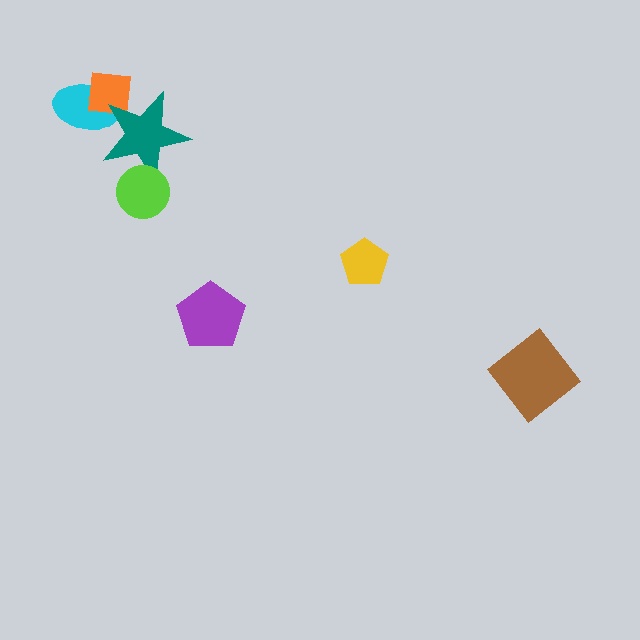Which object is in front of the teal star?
The lime circle is in front of the teal star.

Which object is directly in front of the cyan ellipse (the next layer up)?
The orange square is directly in front of the cyan ellipse.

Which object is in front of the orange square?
The teal star is in front of the orange square.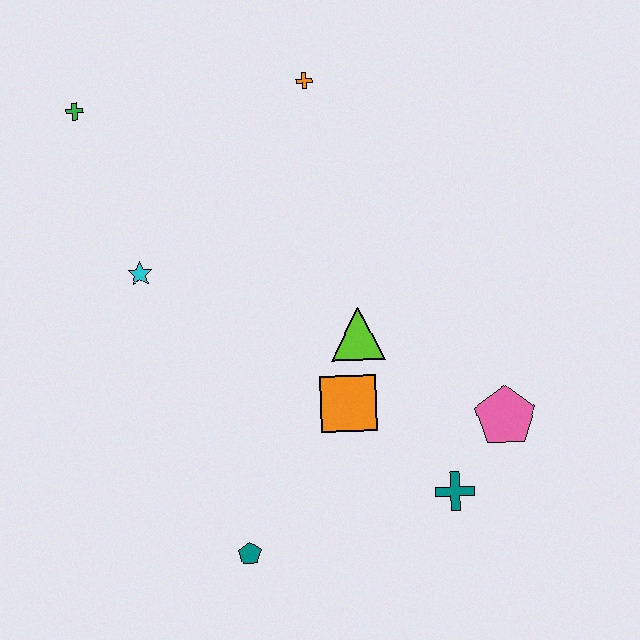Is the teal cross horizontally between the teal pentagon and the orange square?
No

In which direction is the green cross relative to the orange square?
The green cross is above the orange square.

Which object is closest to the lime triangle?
The orange square is closest to the lime triangle.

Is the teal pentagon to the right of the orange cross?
No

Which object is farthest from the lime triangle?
The green cross is farthest from the lime triangle.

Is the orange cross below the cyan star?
No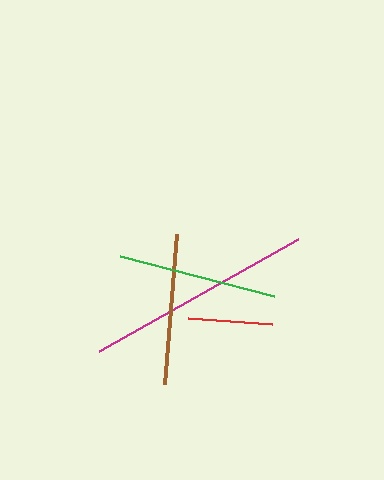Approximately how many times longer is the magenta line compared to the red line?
The magenta line is approximately 2.7 times the length of the red line.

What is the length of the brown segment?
The brown segment is approximately 151 pixels long.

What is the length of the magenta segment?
The magenta segment is approximately 229 pixels long.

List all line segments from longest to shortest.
From longest to shortest: magenta, green, brown, red.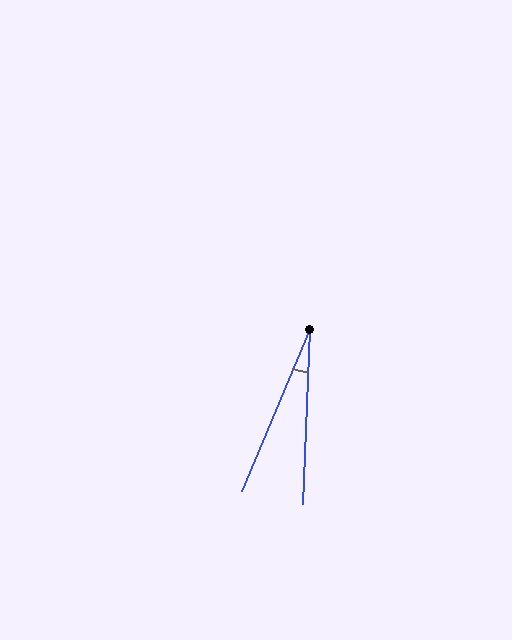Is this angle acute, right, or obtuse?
It is acute.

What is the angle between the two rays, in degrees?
Approximately 20 degrees.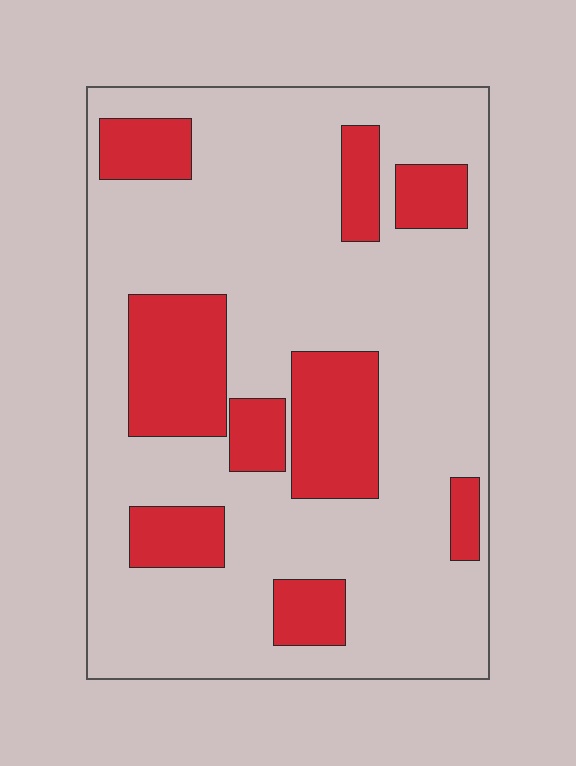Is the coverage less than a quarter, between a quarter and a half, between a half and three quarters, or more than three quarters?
Less than a quarter.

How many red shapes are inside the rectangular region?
9.